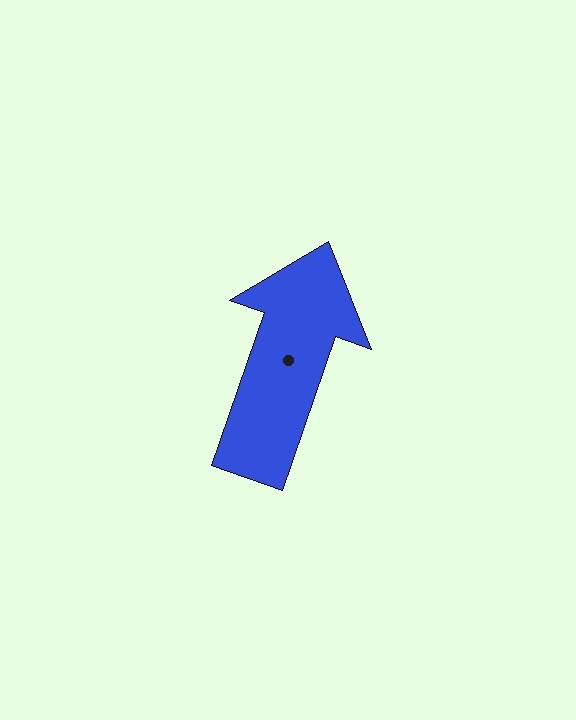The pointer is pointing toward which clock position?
Roughly 1 o'clock.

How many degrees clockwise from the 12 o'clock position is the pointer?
Approximately 19 degrees.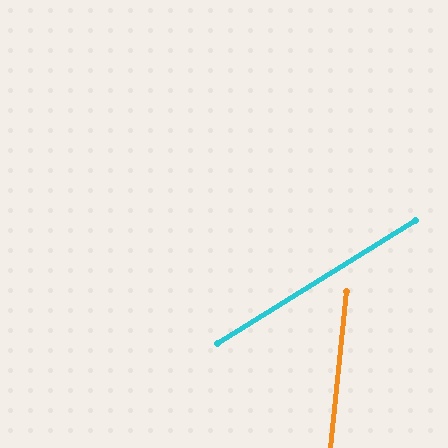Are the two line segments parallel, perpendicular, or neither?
Neither parallel nor perpendicular — they differ by about 53°.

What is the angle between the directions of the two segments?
Approximately 53 degrees.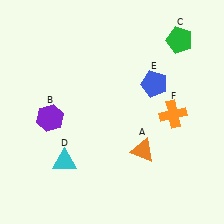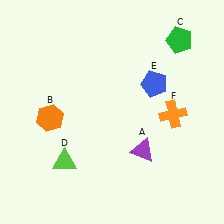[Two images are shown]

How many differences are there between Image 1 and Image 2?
There are 3 differences between the two images.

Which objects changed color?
A changed from orange to purple. B changed from purple to orange. D changed from cyan to lime.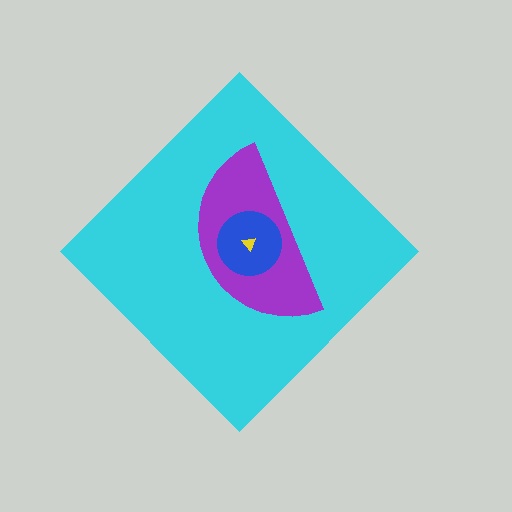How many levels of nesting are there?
4.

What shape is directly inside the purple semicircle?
The blue circle.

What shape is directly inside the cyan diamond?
The purple semicircle.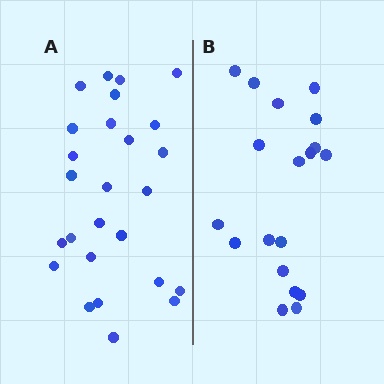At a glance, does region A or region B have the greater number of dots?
Region A (the left region) has more dots.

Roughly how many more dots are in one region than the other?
Region A has roughly 8 or so more dots than region B.